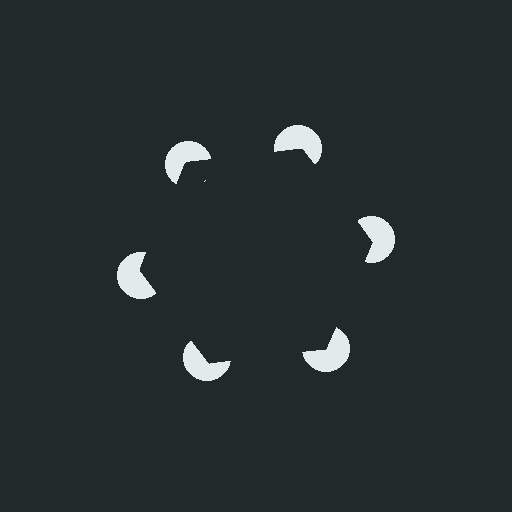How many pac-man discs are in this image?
There are 6 — one at each vertex of the illusory hexagon.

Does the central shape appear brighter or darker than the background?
It typically appears slightly darker than the background, even though no actual brightness change is drawn.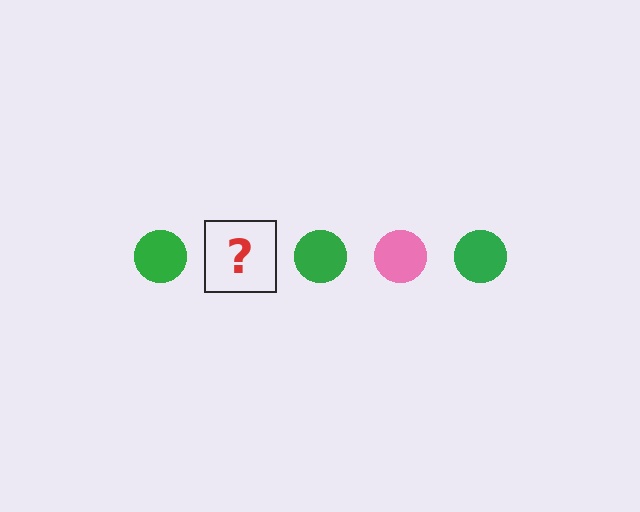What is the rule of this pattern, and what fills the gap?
The rule is that the pattern cycles through green, pink circles. The gap should be filled with a pink circle.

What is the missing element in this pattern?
The missing element is a pink circle.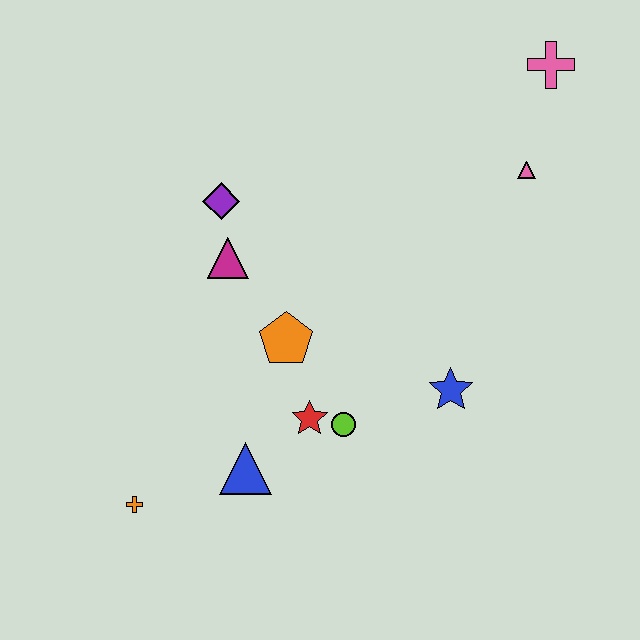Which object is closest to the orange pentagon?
The red star is closest to the orange pentagon.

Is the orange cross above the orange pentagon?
No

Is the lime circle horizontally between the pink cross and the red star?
Yes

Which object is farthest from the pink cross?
The orange cross is farthest from the pink cross.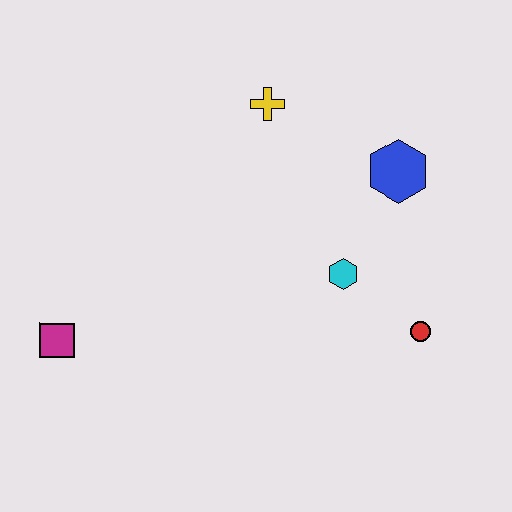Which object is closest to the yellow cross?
The blue hexagon is closest to the yellow cross.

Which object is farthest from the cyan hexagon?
The magenta square is farthest from the cyan hexagon.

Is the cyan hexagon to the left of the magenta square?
No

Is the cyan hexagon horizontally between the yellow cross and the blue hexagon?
Yes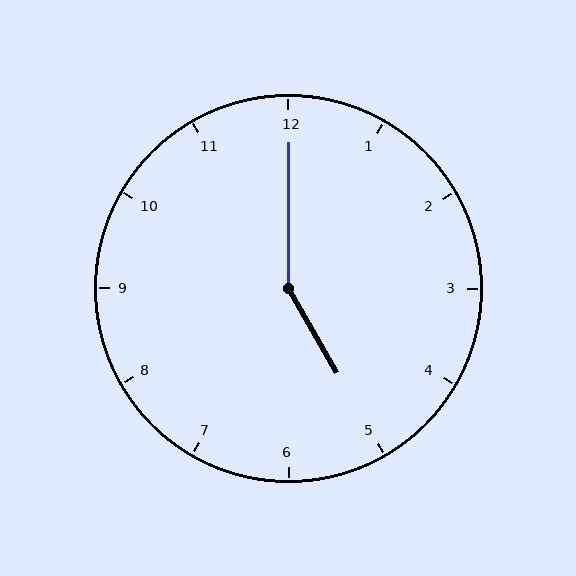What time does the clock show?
5:00.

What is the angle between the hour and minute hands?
Approximately 150 degrees.